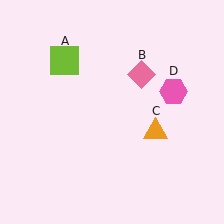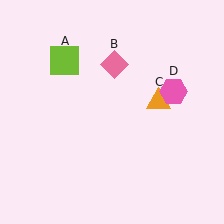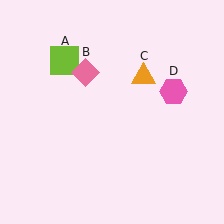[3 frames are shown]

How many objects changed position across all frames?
2 objects changed position: pink diamond (object B), orange triangle (object C).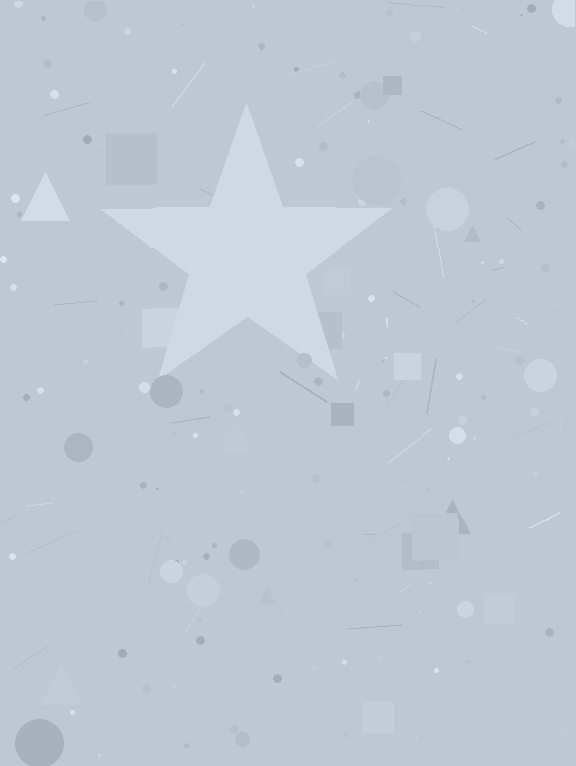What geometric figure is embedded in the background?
A star is embedded in the background.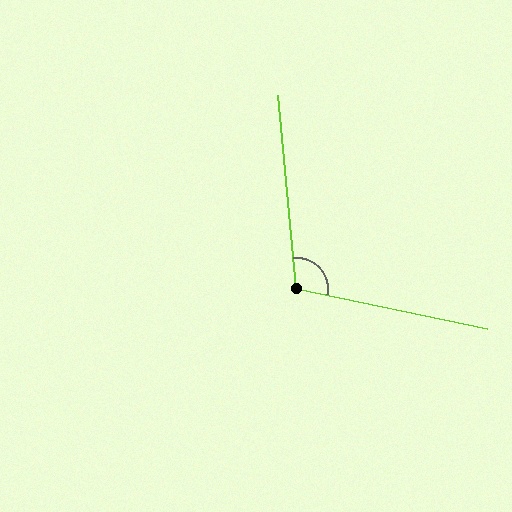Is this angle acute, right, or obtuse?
It is obtuse.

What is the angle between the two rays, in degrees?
Approximately 107 degrees.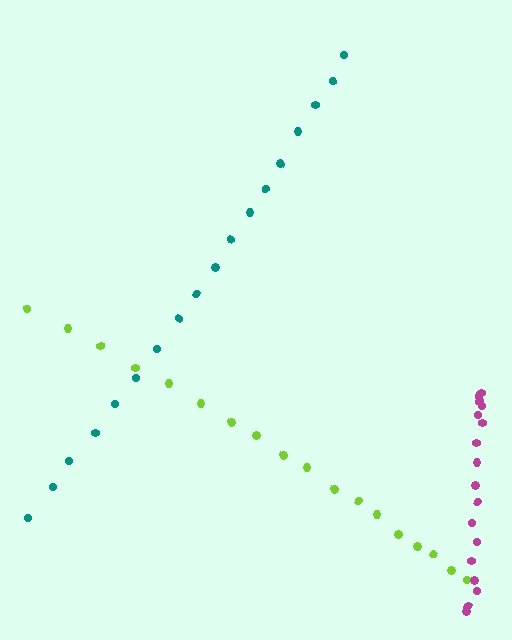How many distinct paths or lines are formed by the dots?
There are 3 distinct paths.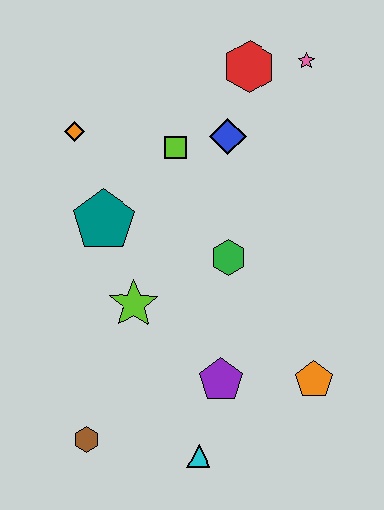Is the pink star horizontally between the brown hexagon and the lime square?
No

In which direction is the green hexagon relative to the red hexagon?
The green hexagon is below the red hexagon.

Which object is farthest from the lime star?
The pink star is farthest from the lime star.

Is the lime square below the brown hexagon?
No